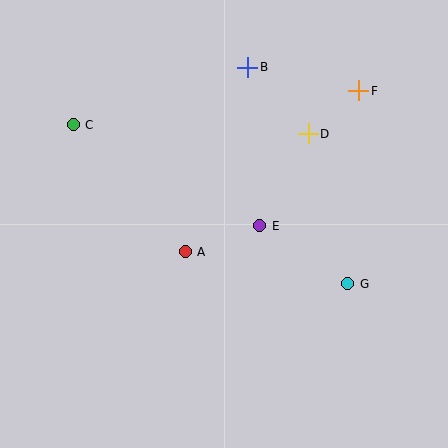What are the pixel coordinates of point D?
Point D is at (308, 134).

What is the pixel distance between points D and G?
The distance between D and G is 155 pixels.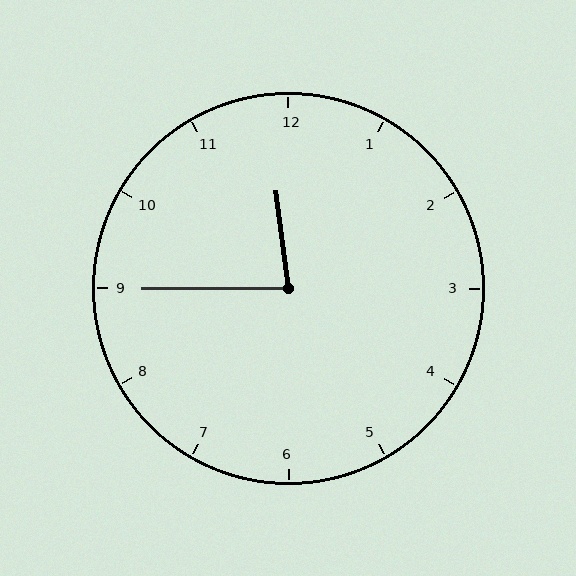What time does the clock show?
11:45.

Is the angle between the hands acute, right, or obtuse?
It is acute.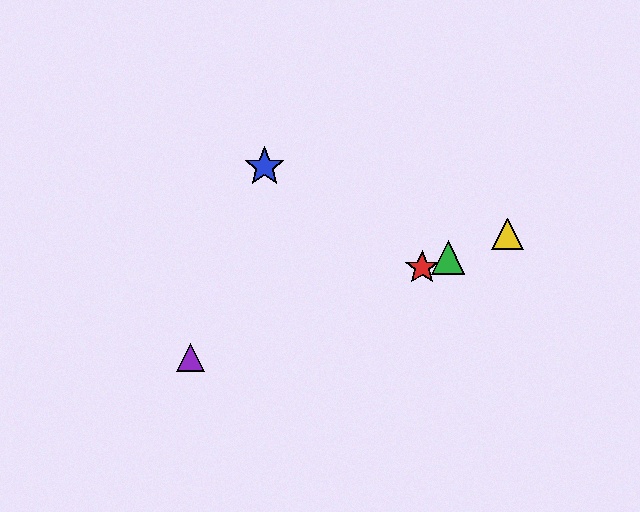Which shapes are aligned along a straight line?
The red star, the green triangle, the yellow triangle, the purple triangle are aligned along a straight line.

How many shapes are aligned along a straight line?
4 shapes (the red star, the green triangle, the yellow triangle, the purple triangle) are aligned along a straight line.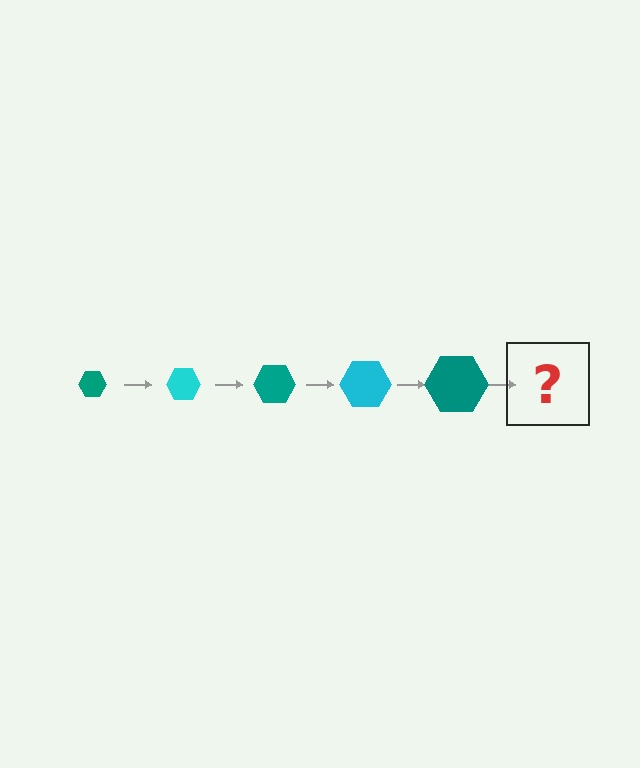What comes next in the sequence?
The next element should be a cyan hexagon, larger than the previous one.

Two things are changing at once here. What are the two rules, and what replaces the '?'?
The two rules are that the hexagon grows larger each step and the color cycles through teal and cyan. The '?' should be a cyan hexagon, larger than the previous one.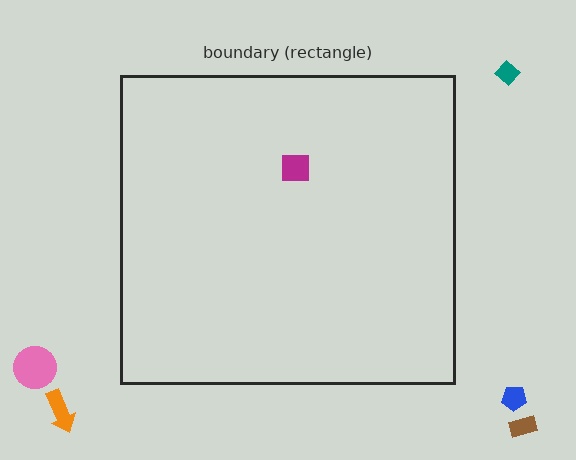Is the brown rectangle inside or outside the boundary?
Outside.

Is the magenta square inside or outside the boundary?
Inside.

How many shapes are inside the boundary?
1 inside, 5 outside.